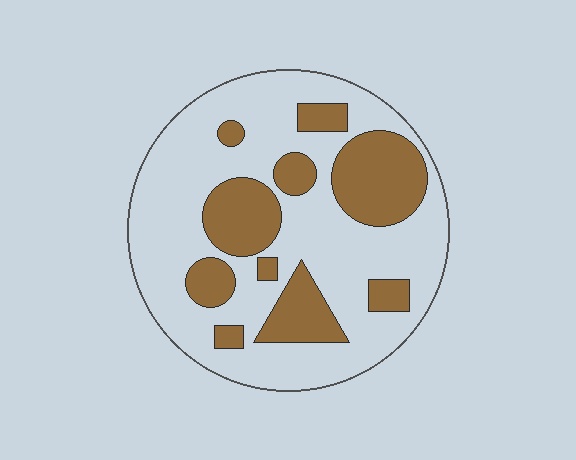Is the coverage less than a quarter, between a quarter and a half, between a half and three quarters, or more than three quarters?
Between a quarter and a half.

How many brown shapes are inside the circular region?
10.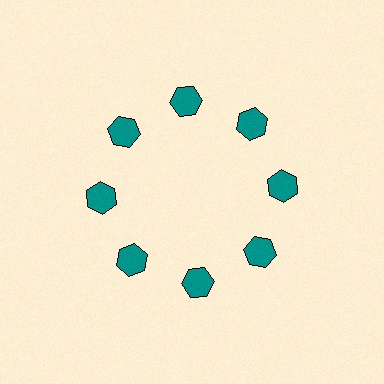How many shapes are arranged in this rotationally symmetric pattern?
There are 8 shapes, arranged in 8 groups of 1.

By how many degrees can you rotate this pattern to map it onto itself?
The pattern maps onto itself every 45 degrees of rotation.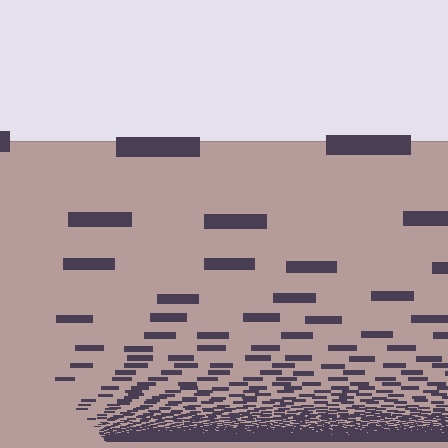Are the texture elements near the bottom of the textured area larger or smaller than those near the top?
Smaller. The gradient is inverted — elements near the bottom are smaller and denser.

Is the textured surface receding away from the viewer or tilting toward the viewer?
The surface appears to tilt toward the viewer. Texture elements get larger and sparser toward the top.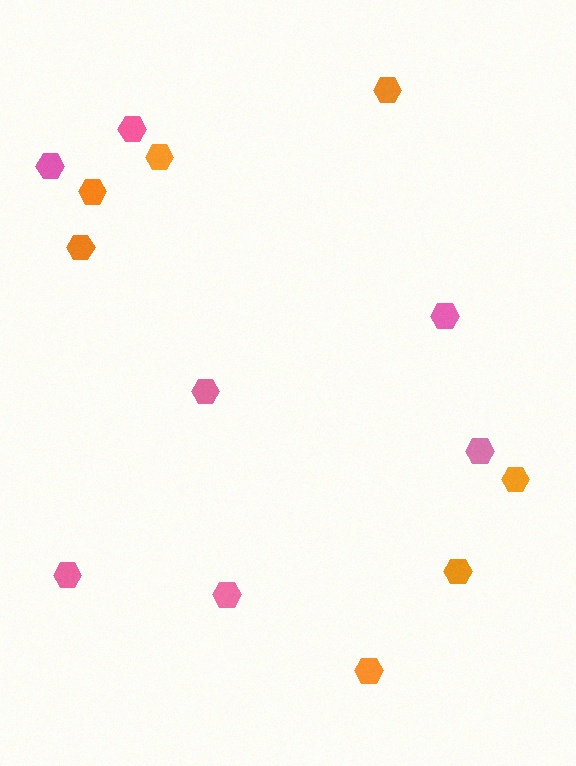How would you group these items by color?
There are 2 groups: one group of pink hexagons (7) and one group of orange hexagons (7).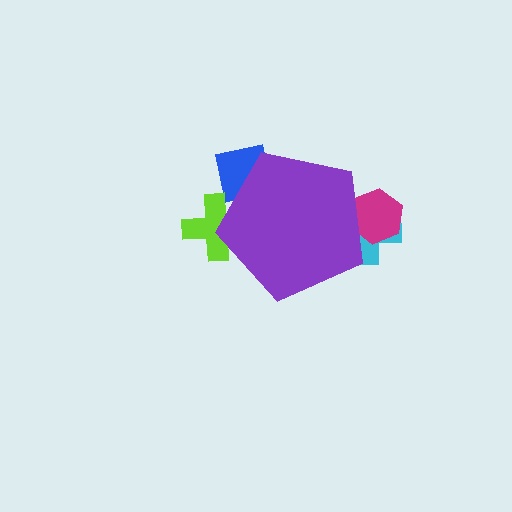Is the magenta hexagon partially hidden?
Yes, the magenta hexagon is partially hidden behind the purple pentagon.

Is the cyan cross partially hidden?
Yes, the cyan cross is partially hidden behind the purple pentagon.